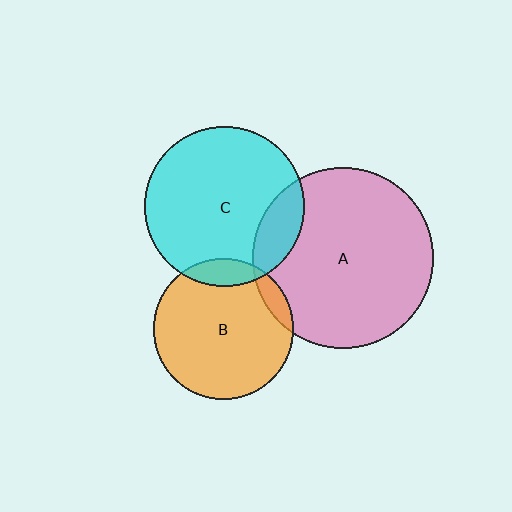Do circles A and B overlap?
Yes.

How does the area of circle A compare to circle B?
Approximately 1.7 times.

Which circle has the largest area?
Circle A (pink).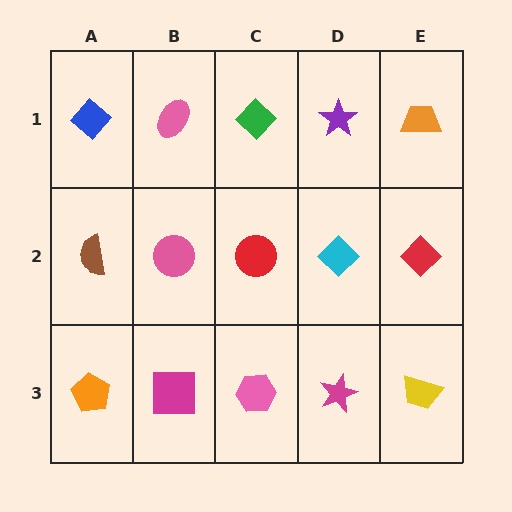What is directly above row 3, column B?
A pink circle.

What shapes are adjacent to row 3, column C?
A red circle (row 2, column C), a magenta square (row 3, column B), a magenta star (row 3, column D).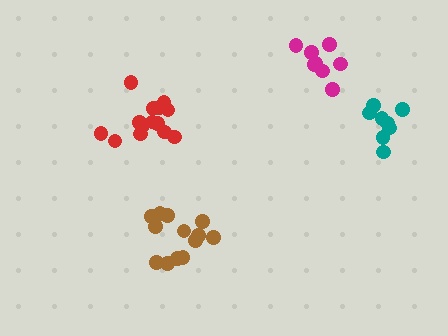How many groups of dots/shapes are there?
There are 4 groups.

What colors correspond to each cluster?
The clusters are colored: red, magenta, teal, brown.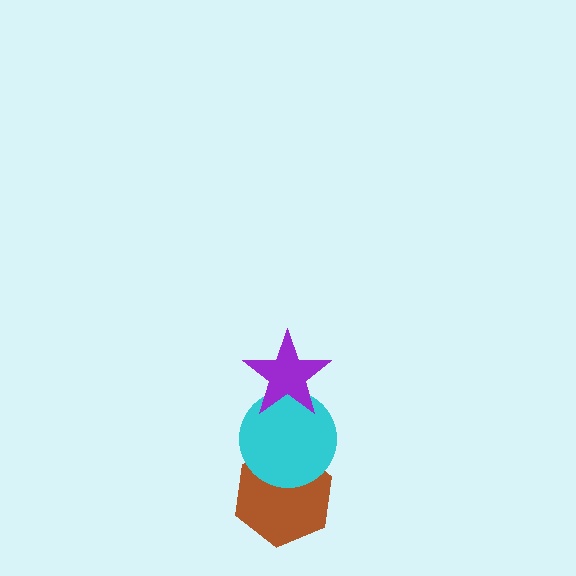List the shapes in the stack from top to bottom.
From top to bottom: the purple star, the cyan circle, the brown hexagon.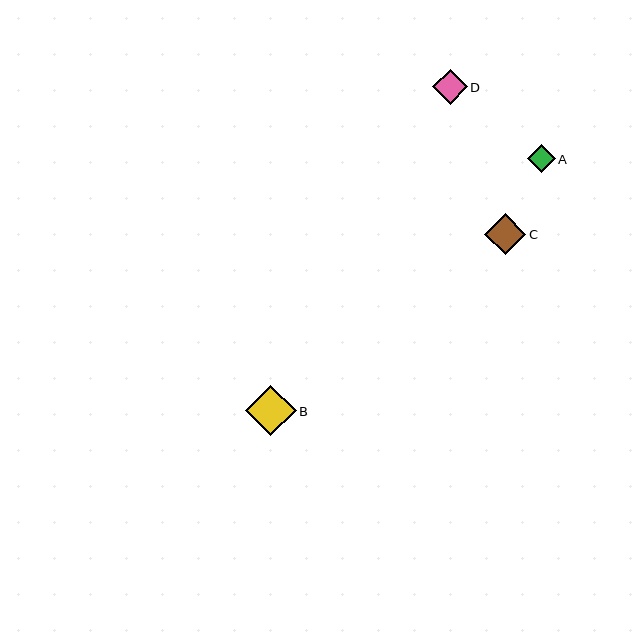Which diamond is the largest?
Diamond B is the largest with a size of approximately 51 pixels.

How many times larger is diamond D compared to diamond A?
Diamond D is approximately 1.2 times the size of diamond A.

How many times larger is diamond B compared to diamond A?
Diamond B is approximately 1.8 times the size of diamond A.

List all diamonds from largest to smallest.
From largest to smallest: B, C, D, A.